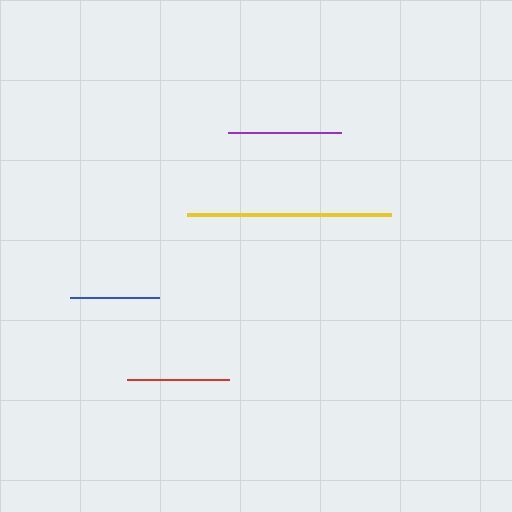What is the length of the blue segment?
The blue segment is approximately 88 pixels long.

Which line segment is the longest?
The yellow line is the longest at approximately 204 pixels.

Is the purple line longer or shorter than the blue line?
The purple line is longer than the blue line.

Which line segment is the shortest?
The blue line is the shortest at approximately 88 pixels.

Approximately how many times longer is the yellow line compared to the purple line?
The yellow line is approximately 1.8 times the length of the purple line.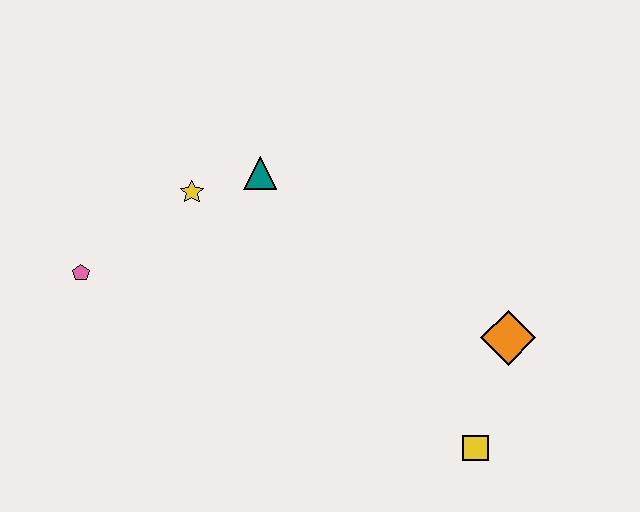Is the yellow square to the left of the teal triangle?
No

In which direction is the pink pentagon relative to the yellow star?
The pink pentagon is to the left of the yellow star.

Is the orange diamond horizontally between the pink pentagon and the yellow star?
No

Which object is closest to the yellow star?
The teal triangle is closest to the yellow star.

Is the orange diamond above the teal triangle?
No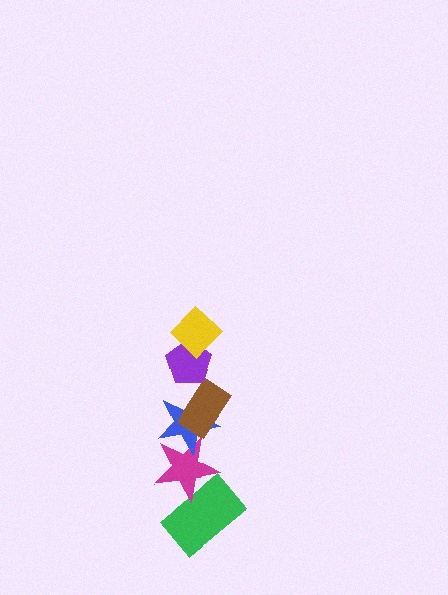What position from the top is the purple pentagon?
The purple pentagon is 2nd from the top.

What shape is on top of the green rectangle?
The magenta star is on top of the green rectangle.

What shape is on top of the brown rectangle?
The purple pentagon is on top of the brown rectangle.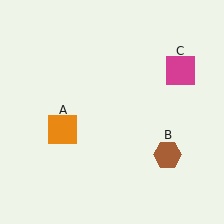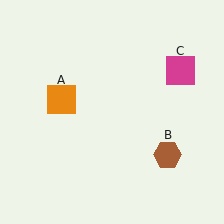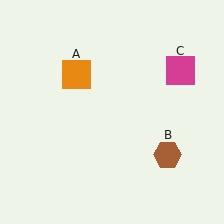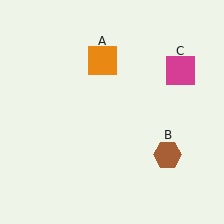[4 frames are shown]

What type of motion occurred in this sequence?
The orange square (object A) rotated clockwise around the center of the scene.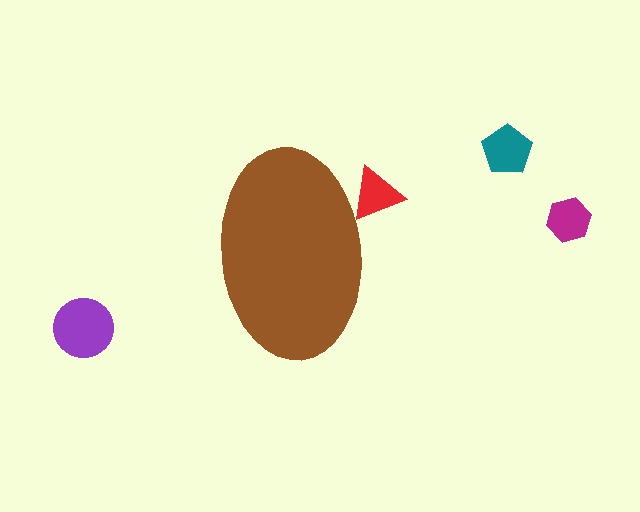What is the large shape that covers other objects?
A brown ellipse.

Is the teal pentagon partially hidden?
No, the teal pentagon is fully visible.